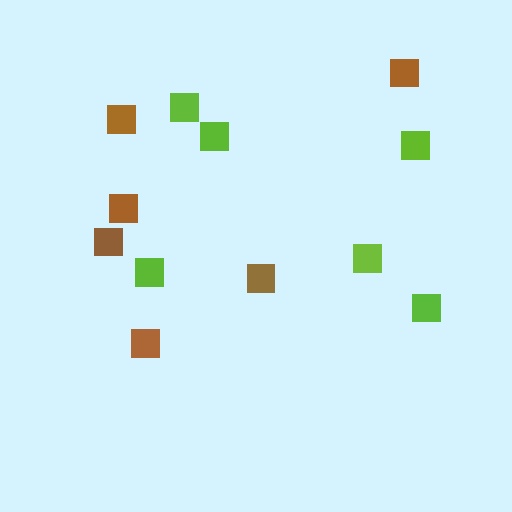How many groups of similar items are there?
There are 2 groups: one group of brown squares (6) and one group of lime squares (6).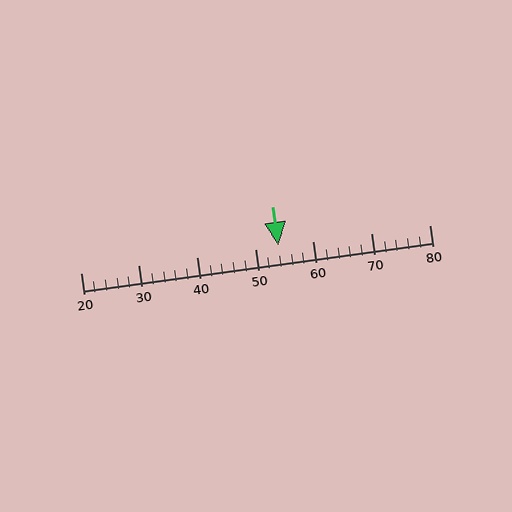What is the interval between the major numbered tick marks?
The major tick marks are spaced 10 units apart.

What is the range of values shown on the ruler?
The ruler shows values from 20 to 80.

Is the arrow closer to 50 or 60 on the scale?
The arrow is closer to 50.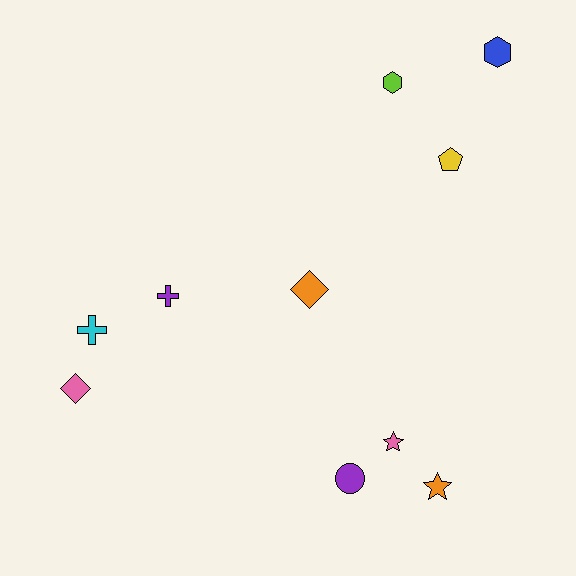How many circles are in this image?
There is 1 circle.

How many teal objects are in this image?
There are no teal objects.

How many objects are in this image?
There are 10 objects.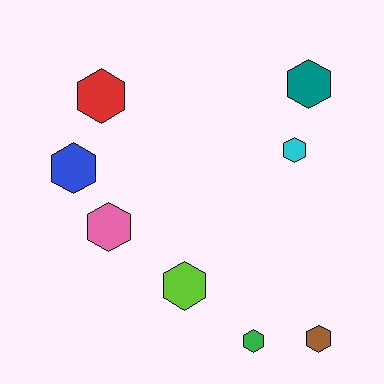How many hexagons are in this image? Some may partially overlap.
There are 8 hexagons.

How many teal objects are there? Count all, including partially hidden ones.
There is 1 teal object.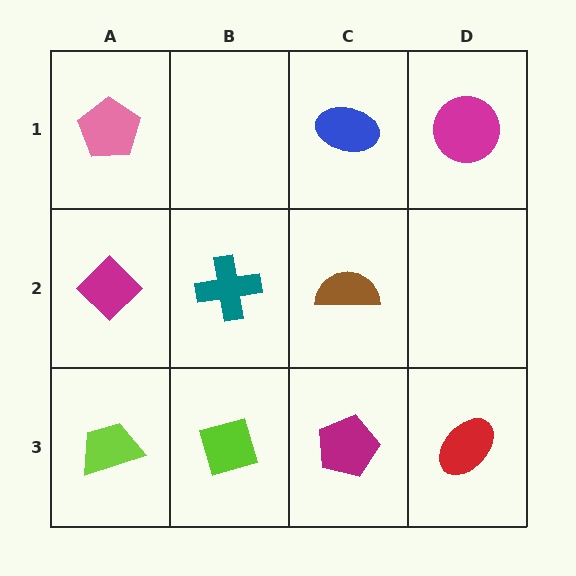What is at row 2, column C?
A brown semicircle.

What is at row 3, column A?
A lime trapezoid.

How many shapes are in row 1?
3 shapes.